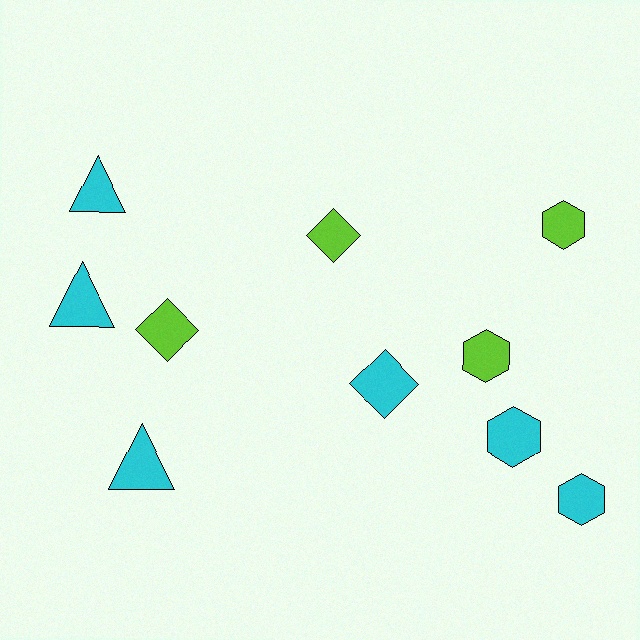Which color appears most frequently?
Cyan, with 6 objects.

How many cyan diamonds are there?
There is 1 cyan diamond.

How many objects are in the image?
There are 10 objects.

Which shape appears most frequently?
Hexagon, with 4 objects.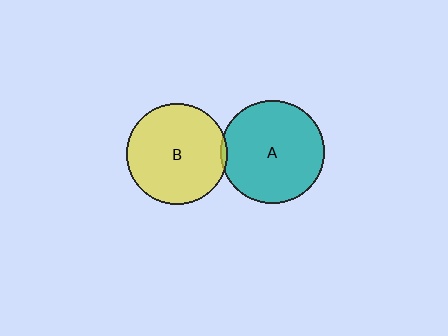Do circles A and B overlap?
Yes.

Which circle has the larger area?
Circle A (teal).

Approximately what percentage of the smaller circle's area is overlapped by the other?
Approximately 5%.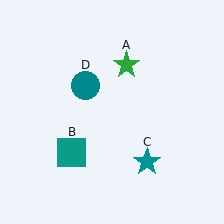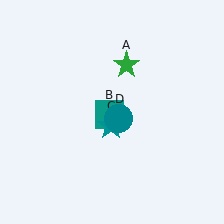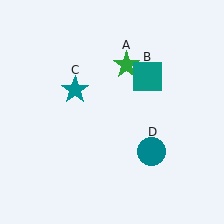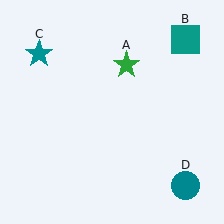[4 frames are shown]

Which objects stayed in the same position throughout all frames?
Green star (object A) remained stationary.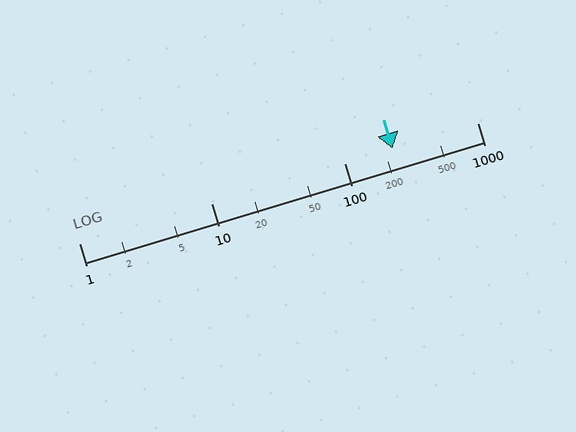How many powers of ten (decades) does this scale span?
The scale spans 3 decades, from 1 to 1000.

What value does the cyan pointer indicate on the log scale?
The pointer indicates approximately 230.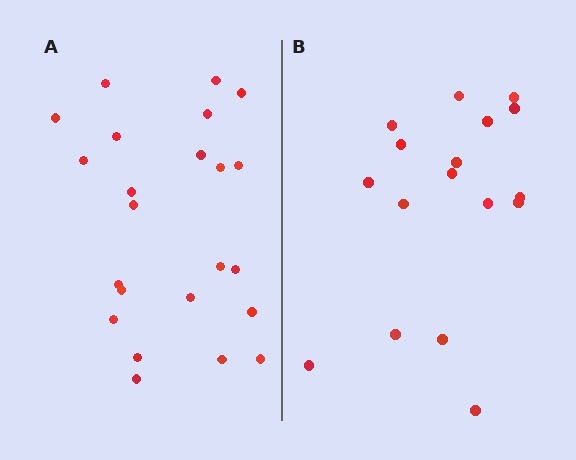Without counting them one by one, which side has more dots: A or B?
Region A (the left region) has more dots.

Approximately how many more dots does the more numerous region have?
Region A has about 6 more dots than region B.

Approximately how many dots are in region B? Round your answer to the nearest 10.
About 20 dots. (The exact count is 17, which rounds to 20.)